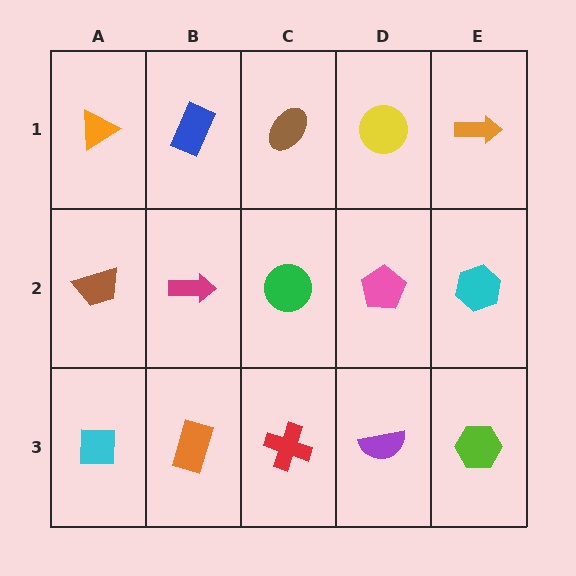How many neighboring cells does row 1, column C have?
3.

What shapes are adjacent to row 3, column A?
A brown trapezoid (row 2, column A), an orange rectangle (row 3, column B).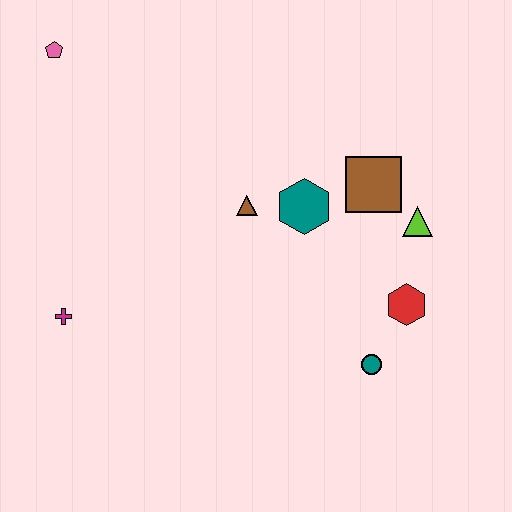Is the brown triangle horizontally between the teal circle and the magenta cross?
Yes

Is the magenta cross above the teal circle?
Yes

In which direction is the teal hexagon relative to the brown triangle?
The teal hexagon is to the right of the brown triangle.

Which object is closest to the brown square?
The lime triangle is closest to the brown square.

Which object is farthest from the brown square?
The pink pentagon is farthest from the brown square.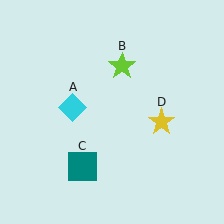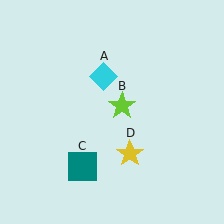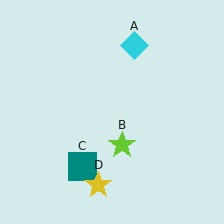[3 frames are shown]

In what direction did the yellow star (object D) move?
The yellow star (object D) moved down and to the left.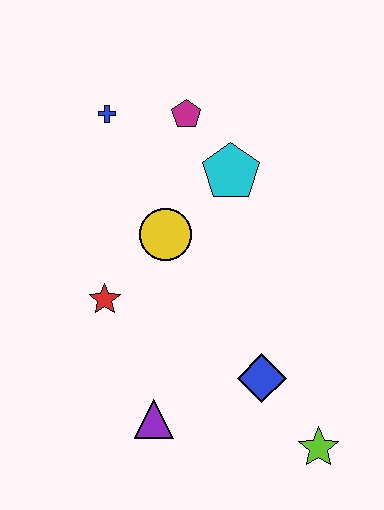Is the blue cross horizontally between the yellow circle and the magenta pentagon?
No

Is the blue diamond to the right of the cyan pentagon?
Yes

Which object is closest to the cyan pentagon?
The magenta pentagon is closest to the cyan pentagon.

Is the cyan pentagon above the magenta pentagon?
No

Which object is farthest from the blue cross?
The lime star is farthest from the blue cross.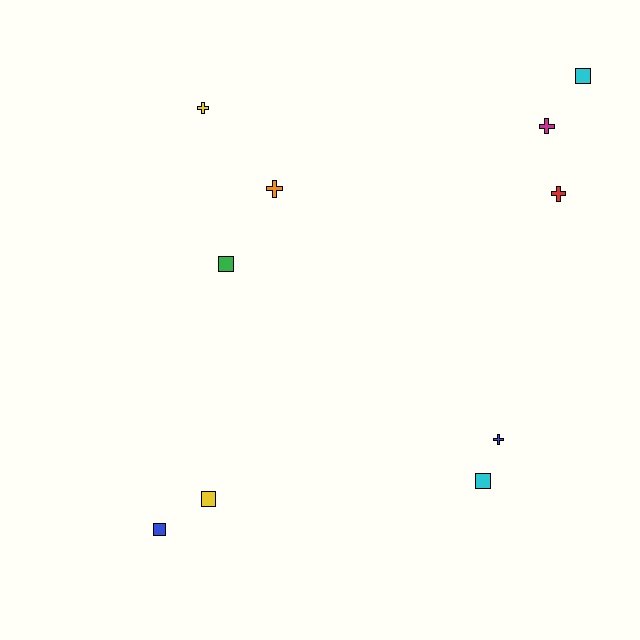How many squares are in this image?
There are 5 squares.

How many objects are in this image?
There are 10 objects.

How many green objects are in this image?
There is 1 green object.